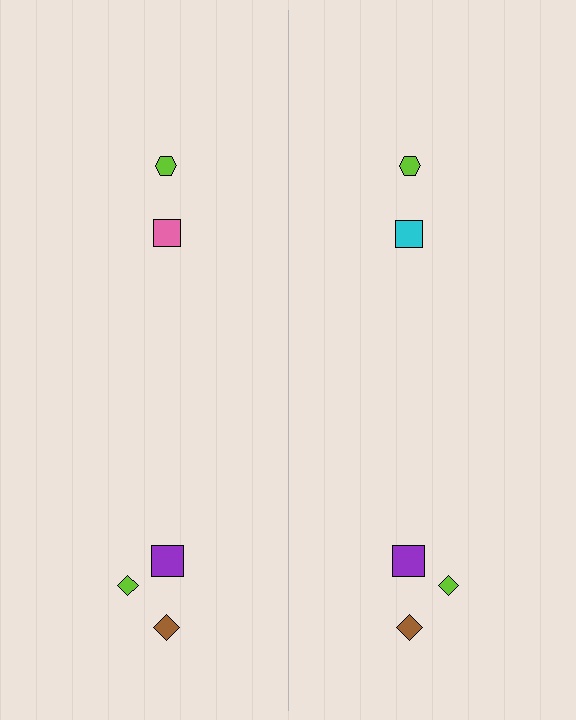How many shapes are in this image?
There are 10 shapes in this image.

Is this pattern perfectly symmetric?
No, the pattern is not perfectly symmetric. The cyan square on the right side breaks the symmetry — its mirror counterpart is pink.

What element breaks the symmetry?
The cyan square on the right side breaks the symmetry — its mirror counterpart is pink.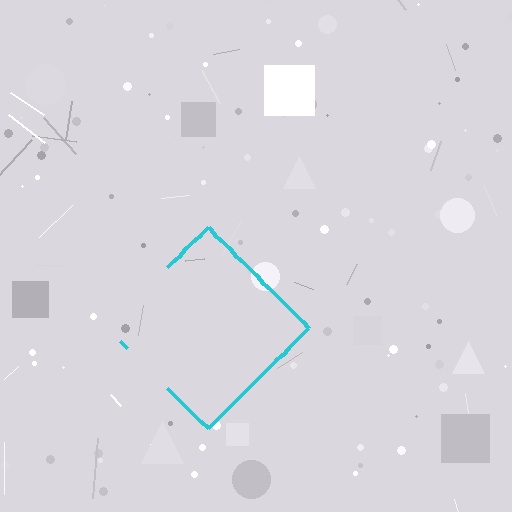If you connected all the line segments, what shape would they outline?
They would outline a diamond.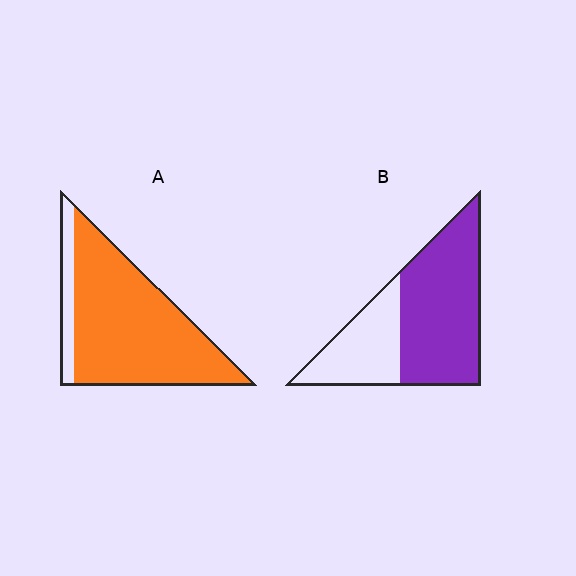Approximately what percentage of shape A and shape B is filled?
A is approximately 85% and B is approximately 65%.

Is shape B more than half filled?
Yes.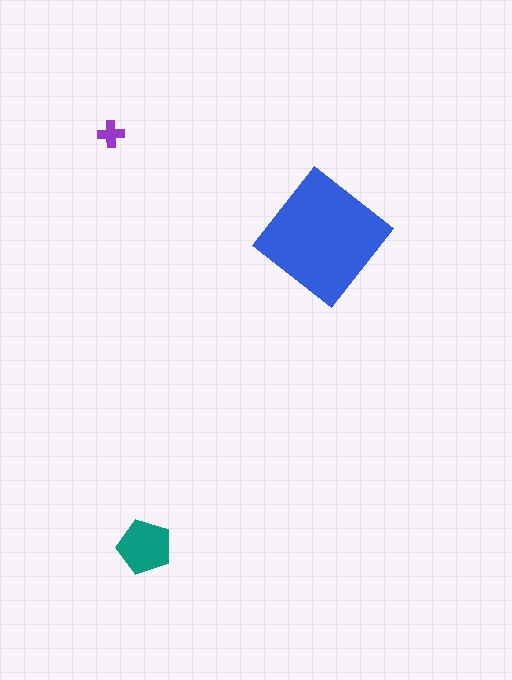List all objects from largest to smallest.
The blue diamond, the teal pentagon, the purple cross.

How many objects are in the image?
There are 3 objects in the image.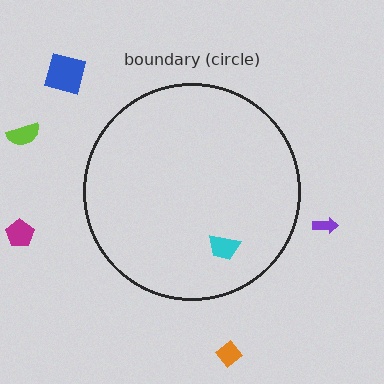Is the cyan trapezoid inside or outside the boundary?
Inside.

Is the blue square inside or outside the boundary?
Outside.